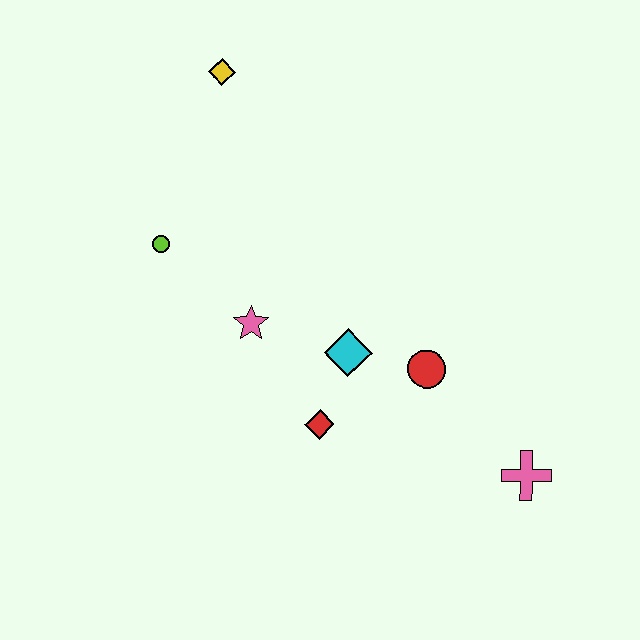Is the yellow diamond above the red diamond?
Yes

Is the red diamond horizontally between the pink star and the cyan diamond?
Yes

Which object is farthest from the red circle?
The yellow diamond is farthest from the red circle.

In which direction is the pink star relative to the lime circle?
The pink star is to the right of the lime circle.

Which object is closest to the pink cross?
The red circle is closest to the pink cross.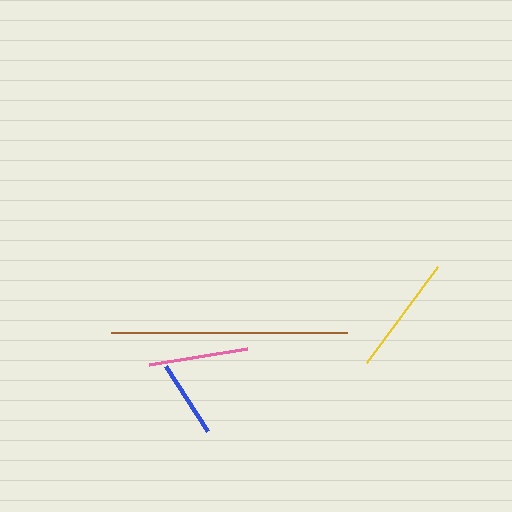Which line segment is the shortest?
The blue line is the shortest at approximately 78 pixels.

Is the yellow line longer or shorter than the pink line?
The yellow line is longer than the pink line.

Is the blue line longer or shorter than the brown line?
The brown line is longer than the blue line.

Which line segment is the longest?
The brown line is the longest at approximately 236 pixels.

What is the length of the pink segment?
The pink segment is approximately 99 pixels long.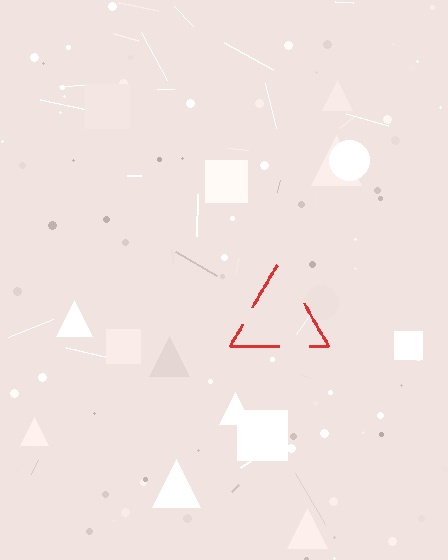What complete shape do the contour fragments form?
The contour fragments form a triangle.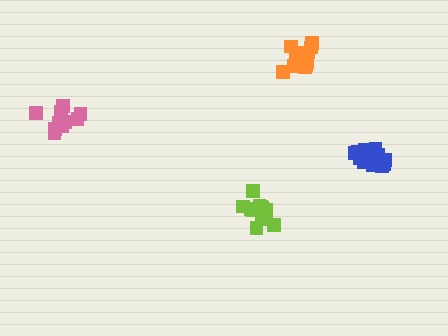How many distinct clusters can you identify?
There are 4 distinct clusters.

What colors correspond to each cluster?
The clusters are colored: pink, lime, blue, orange.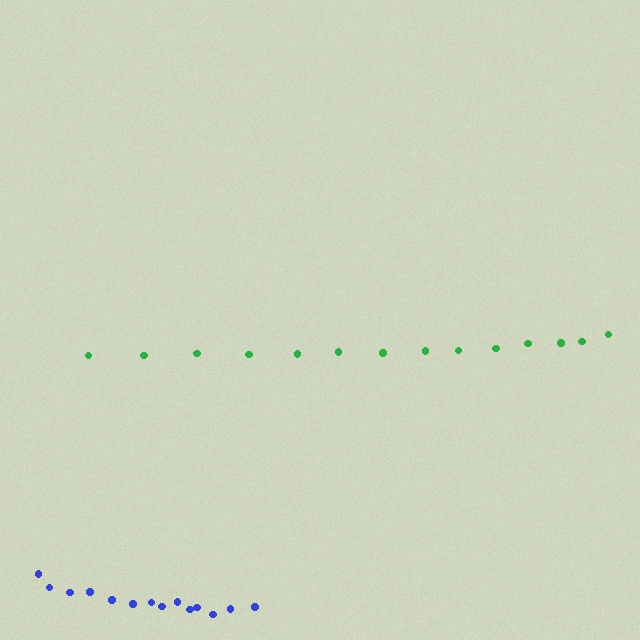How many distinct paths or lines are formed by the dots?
There are 2 distinct paths.